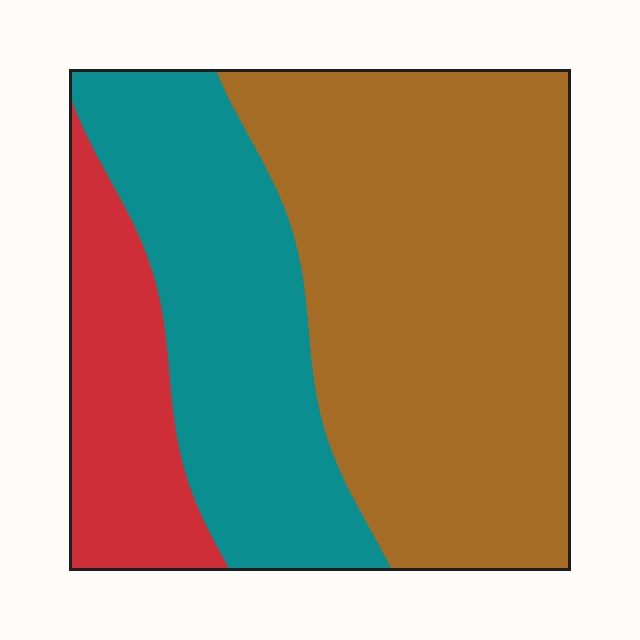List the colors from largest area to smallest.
From largest to smallest: brown, teal, red.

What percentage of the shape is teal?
Teal takes up about one third (1/3) of the shape.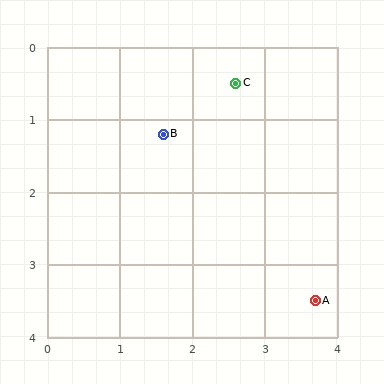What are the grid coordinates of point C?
Point C is at approximately (2.6, 0.5).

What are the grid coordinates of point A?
Point A is at approximately (3.7, 3.5).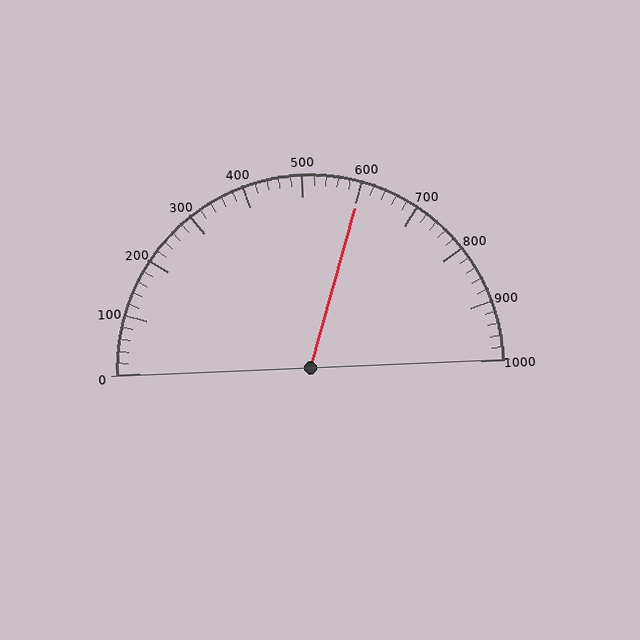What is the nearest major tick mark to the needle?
The nearest major tick mark is 600.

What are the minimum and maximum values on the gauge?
The gauge ranges from 0 to 1000.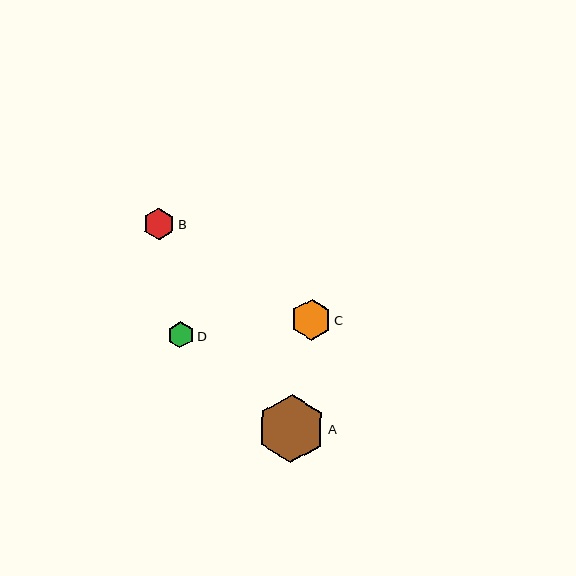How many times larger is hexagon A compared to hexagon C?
Hexagon A is approximately 1.7 times the size of hexagon C.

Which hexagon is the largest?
Hexagon A is the largest with a size of approximately 68 pixels.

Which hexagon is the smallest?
Hexagon D is the smallest with a size of approximately 26 pixels.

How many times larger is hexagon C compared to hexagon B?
Hexagon C is approximately 1.3 times the size of hexagon B.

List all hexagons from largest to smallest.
From largest to smallest: A, C, B, D.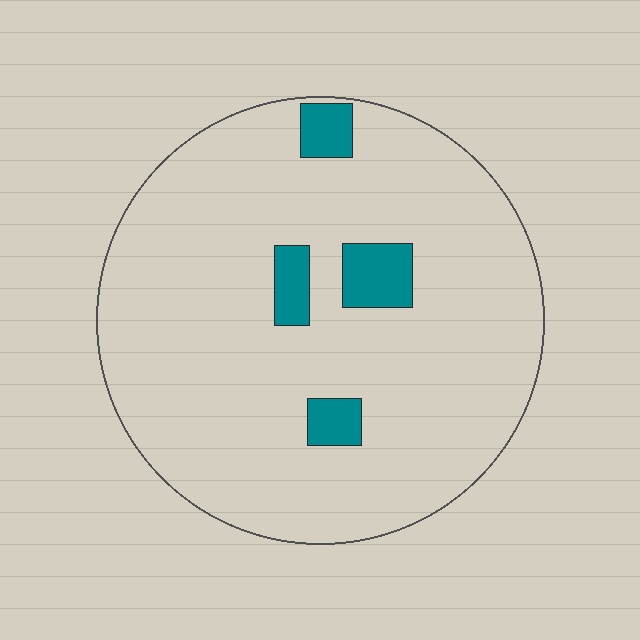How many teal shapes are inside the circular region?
4.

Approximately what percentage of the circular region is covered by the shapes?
Approximately 10%.